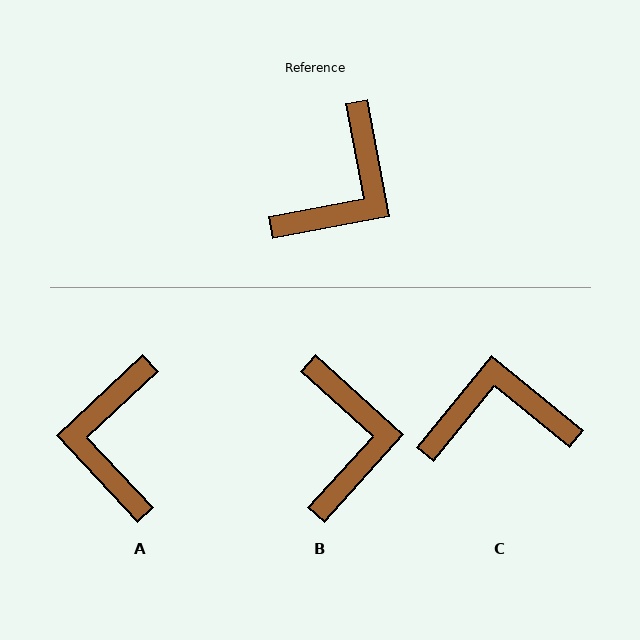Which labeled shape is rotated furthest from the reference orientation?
A, about 148 degrees away.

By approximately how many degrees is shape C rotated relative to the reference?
Approximately 130 degrees counter-clockwise.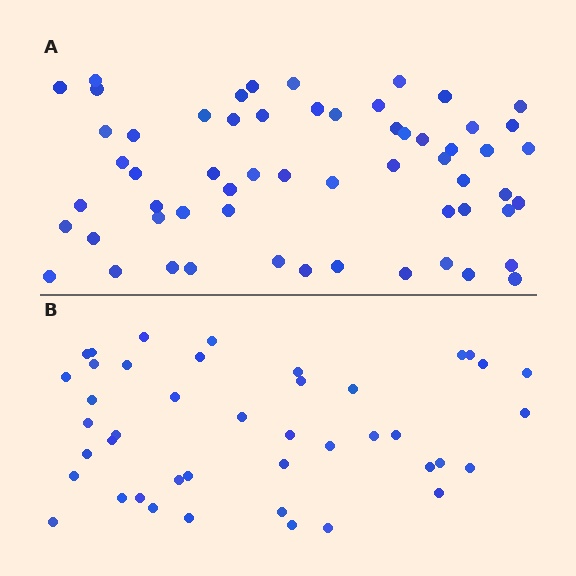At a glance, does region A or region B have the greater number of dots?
Region A (the top region) has more dots.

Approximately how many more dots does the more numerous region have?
Region A has approximately 15 more dots than region B.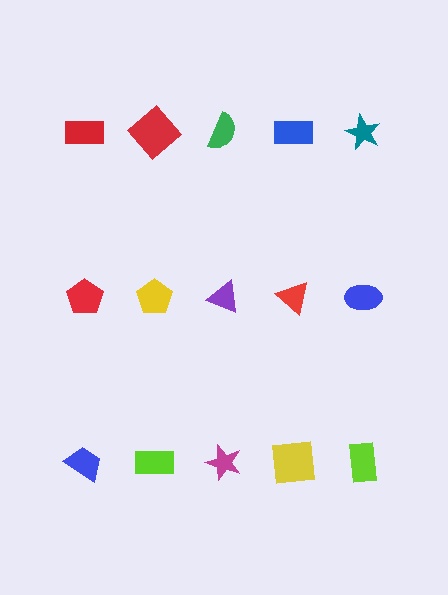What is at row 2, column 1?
A red pentagon.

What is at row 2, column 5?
A blue ellipse.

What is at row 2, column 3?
A purple triangle.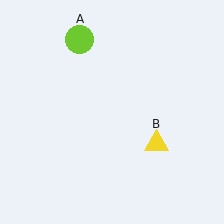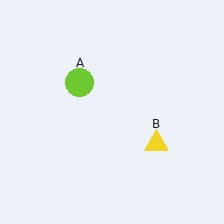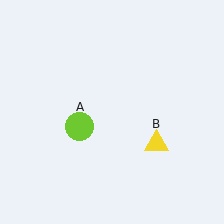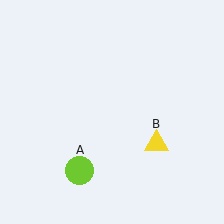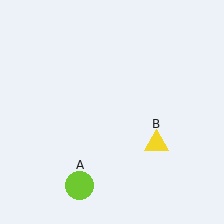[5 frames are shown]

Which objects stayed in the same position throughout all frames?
Yellow triangle (object B) remained stationary.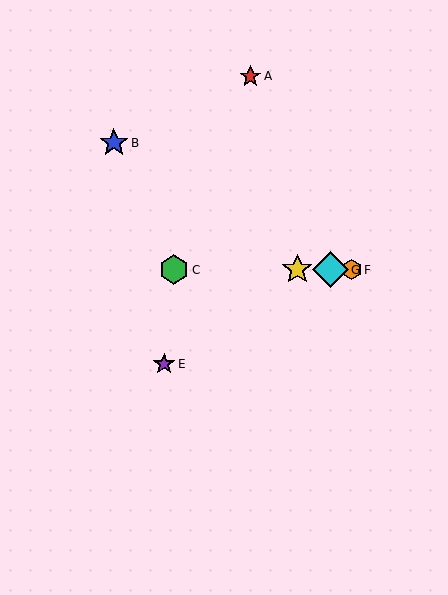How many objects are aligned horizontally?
4 objects (C, D, F, G) are aligned horizontally.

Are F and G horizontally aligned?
Yes, both are at y≈270.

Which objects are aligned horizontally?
Objects C, D, F, G are aligned horizontally.